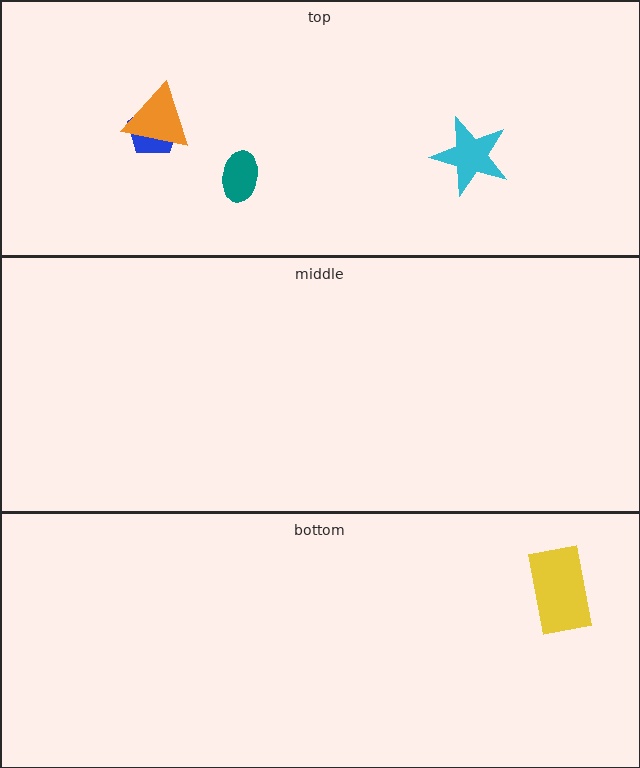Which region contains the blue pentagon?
The top region.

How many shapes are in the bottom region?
1.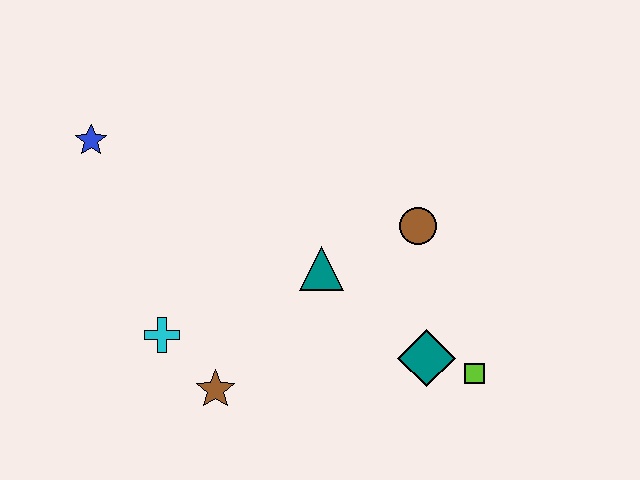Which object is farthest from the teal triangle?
The blue star is farthest from the teal triangle.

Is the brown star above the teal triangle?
No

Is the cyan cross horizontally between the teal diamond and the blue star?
Yes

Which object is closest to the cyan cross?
The brown star is closest to the cyan cross.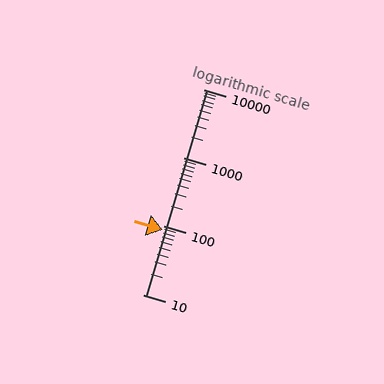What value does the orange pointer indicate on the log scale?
The pointer indicates approximately 88.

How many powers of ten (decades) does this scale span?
The scale spans 3 decades, from 10 to 10000.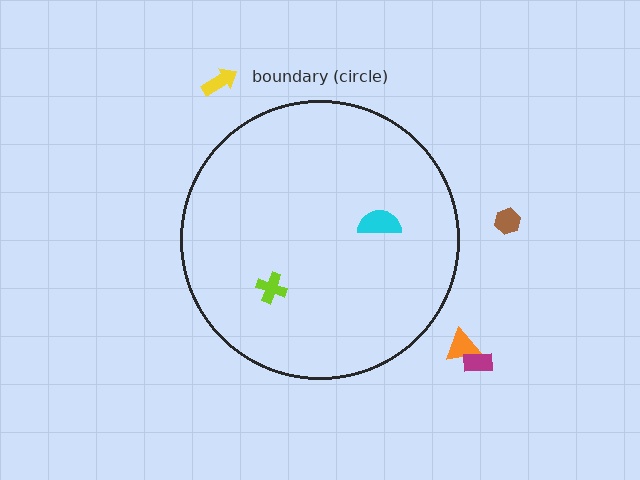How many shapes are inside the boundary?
2 inside, 4 outside.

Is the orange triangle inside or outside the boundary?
Outside.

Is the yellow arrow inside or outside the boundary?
Outside.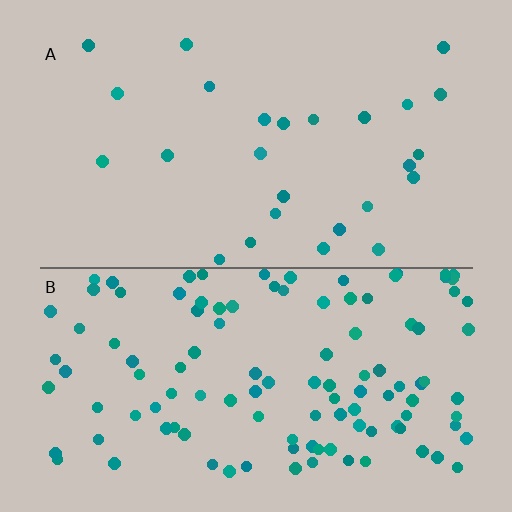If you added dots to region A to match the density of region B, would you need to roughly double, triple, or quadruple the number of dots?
Approximately quadruple.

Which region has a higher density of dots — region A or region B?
B (the bottom).